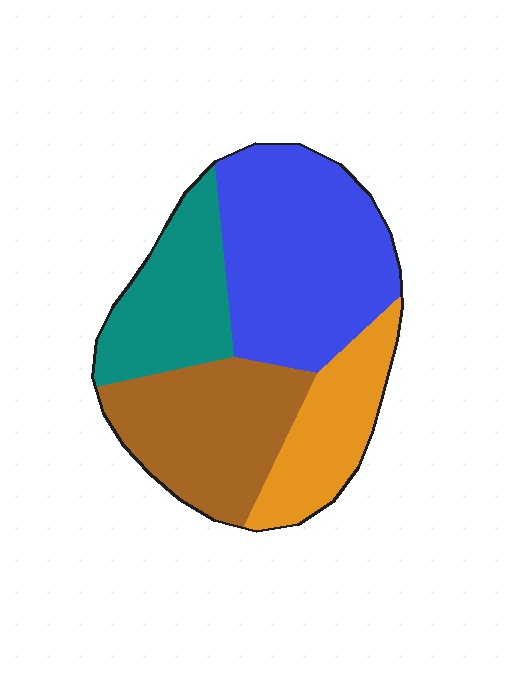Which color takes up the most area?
Blue, at roughly 35%.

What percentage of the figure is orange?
Orange covers 17% of the figure.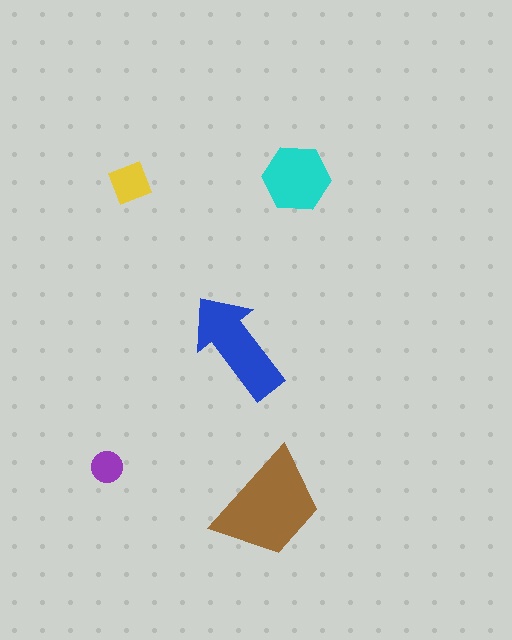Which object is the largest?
The brown trapezoid.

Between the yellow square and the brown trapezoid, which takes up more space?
The brown trapezoid.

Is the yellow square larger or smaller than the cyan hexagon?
Smaller.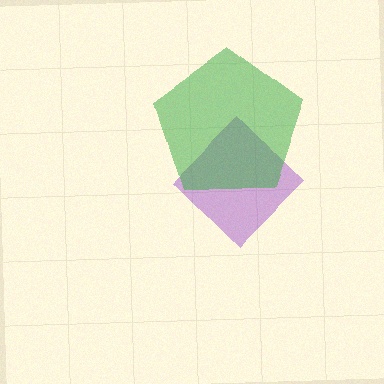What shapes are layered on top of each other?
The layered shapes are: a purple diamond, a green pentagon.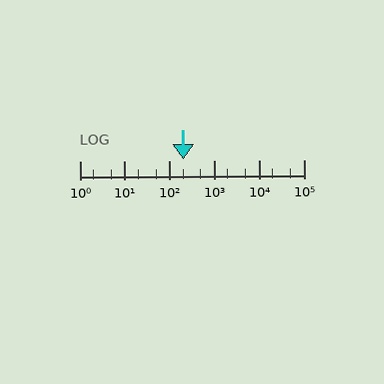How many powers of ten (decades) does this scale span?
The scale spans 5 decades, from 1 to 100000.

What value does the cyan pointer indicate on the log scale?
The pointer indicates approximately 200.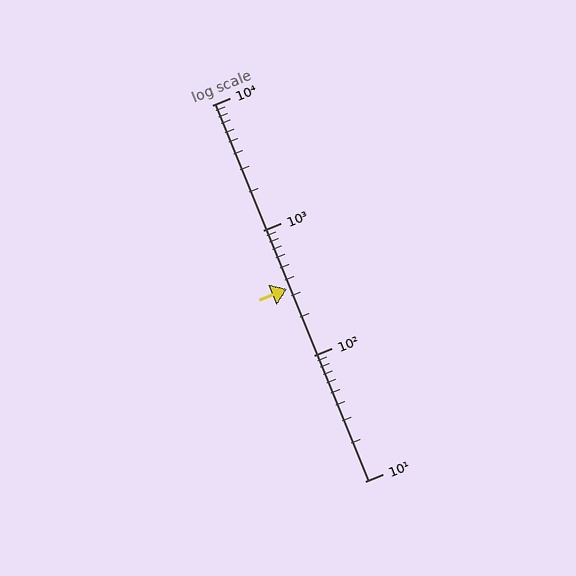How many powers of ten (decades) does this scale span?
The scale spans 3 decades, from 10 to 10000.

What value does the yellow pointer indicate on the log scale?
The pointer indicates approximately 340.